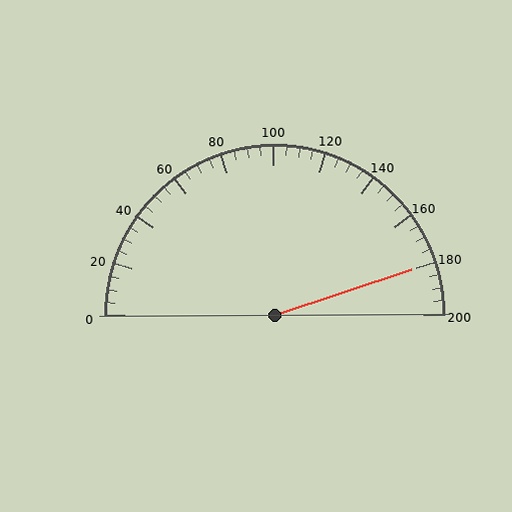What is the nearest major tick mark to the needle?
The nearest major tick mark is 180.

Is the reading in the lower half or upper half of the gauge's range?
The reading is in the upper half of the range (0 to 200).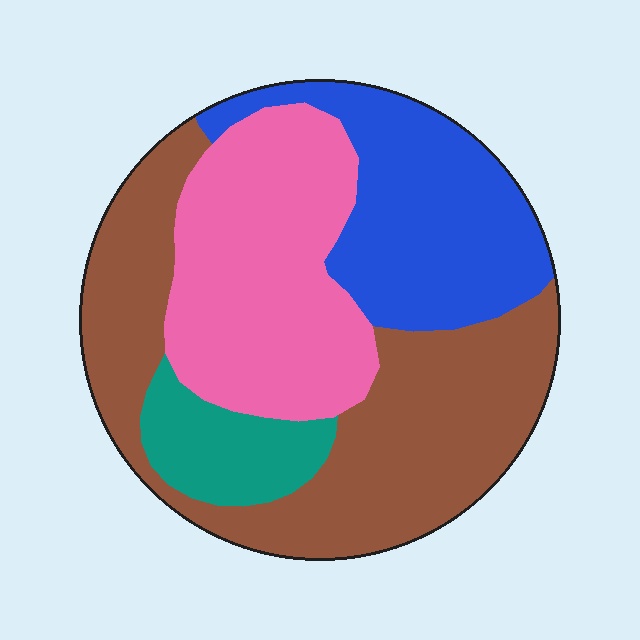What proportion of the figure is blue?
Blue takes up about one quarter (1/4) of the figure.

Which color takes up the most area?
Brown, at roughly 40%.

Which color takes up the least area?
Teal, at roughly 10%.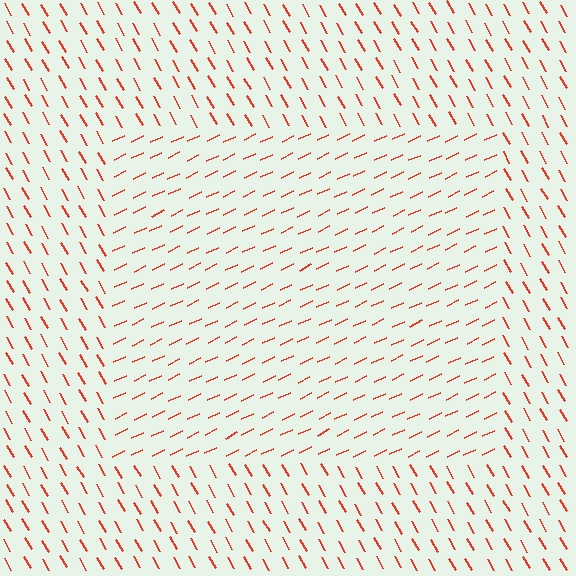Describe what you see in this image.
The image is filled with small red line segments. A rectangle region in the image has lines oriented differently from the surrounding lines, creating a visible texture boundary.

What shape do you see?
I see a rectangle.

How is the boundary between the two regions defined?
The boundary is defined purely by a change in line orientation (approximately 85 degrees difference). All lines are the same color and thickness.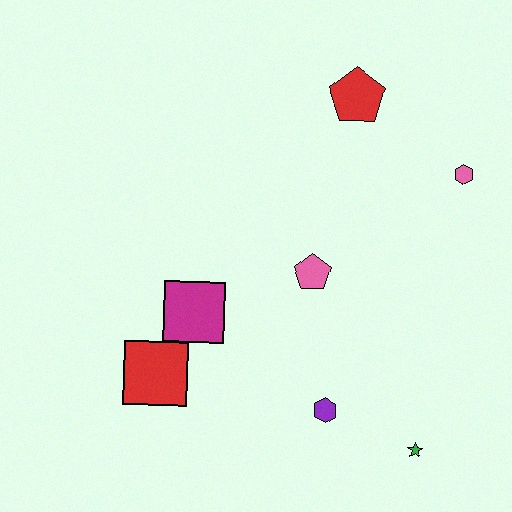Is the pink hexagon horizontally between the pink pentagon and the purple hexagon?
No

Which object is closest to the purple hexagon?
The green star is closest to the purple hexagon.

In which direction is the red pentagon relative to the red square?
The red pentagon is above the red square.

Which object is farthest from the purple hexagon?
The red pentagon is farthest from the purple hexagon.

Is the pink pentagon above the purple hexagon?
Yes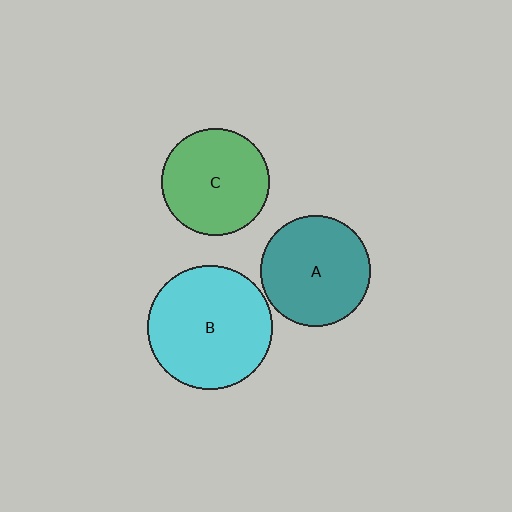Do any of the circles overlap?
No, none of the circles overlap.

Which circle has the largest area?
Circle B (cyan).